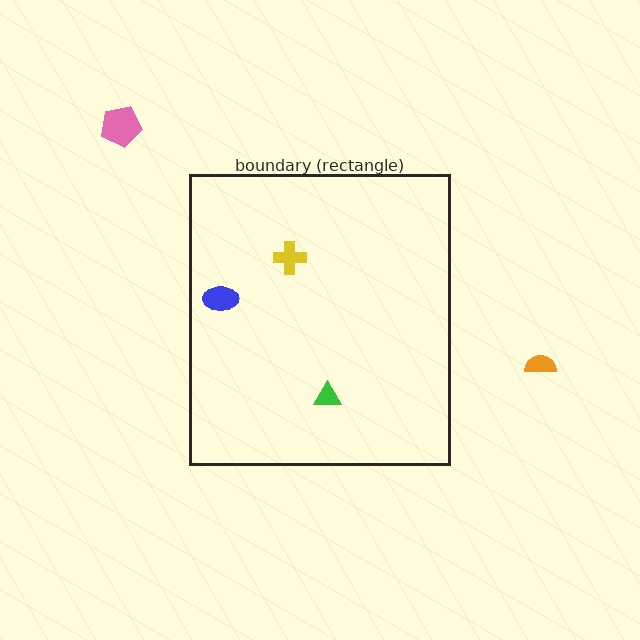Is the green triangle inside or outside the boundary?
Inside.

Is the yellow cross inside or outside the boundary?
Inside.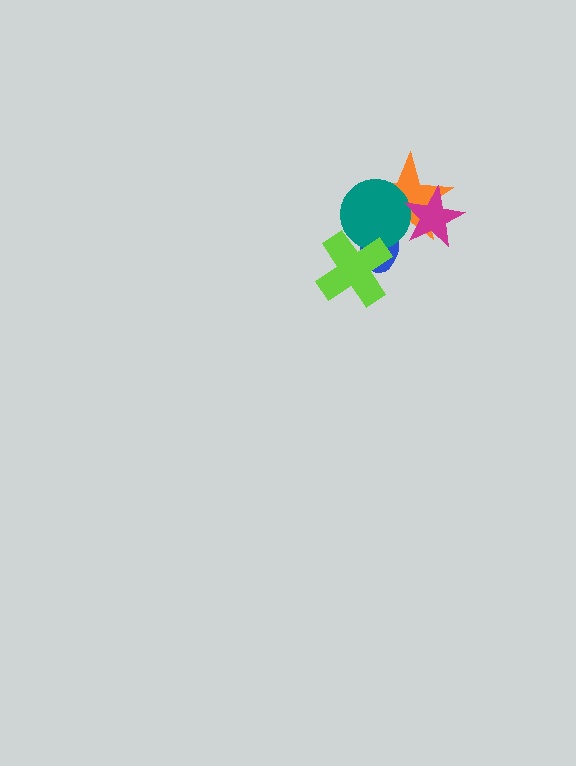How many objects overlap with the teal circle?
4 objects overlap with the teal circle.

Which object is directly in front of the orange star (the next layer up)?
The teal circle is directly in front of the orange star.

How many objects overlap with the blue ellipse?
3 objects overlap with the blue ellipse.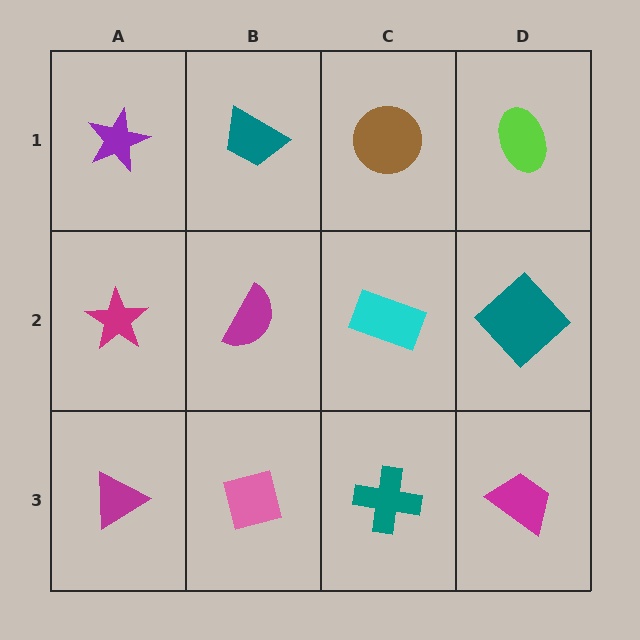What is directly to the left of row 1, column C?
A teal trapezoid.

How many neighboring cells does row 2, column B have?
4.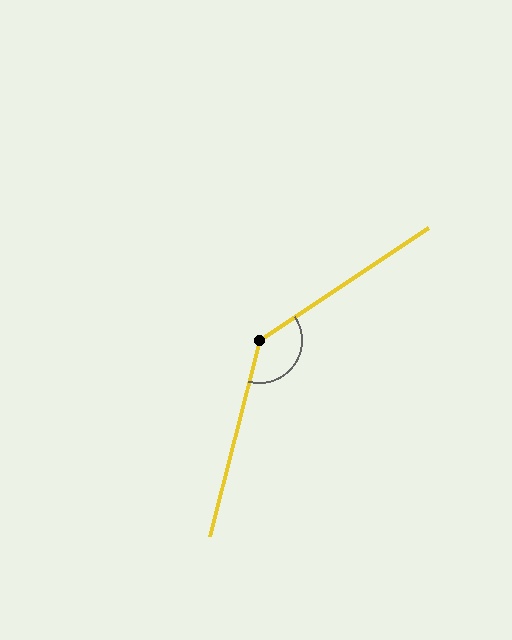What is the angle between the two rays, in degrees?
Approximately 138 degrees.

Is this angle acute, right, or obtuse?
It is obtuse.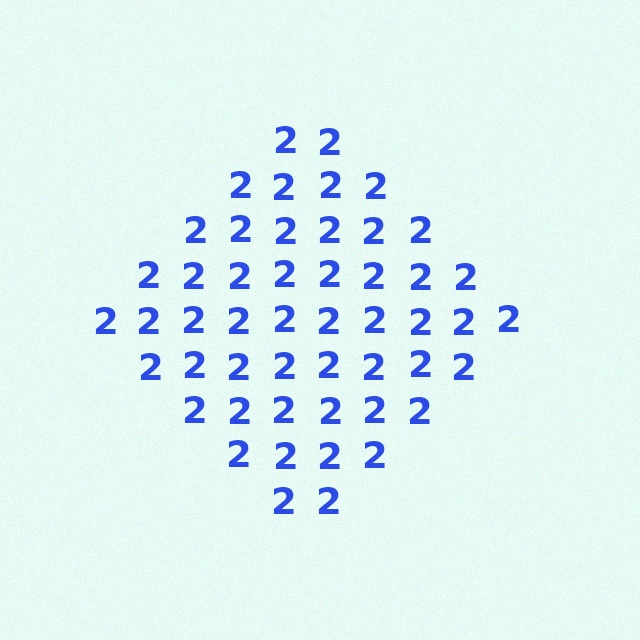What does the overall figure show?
The overall figure shows a diamond.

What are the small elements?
The small elements are digit 2's.